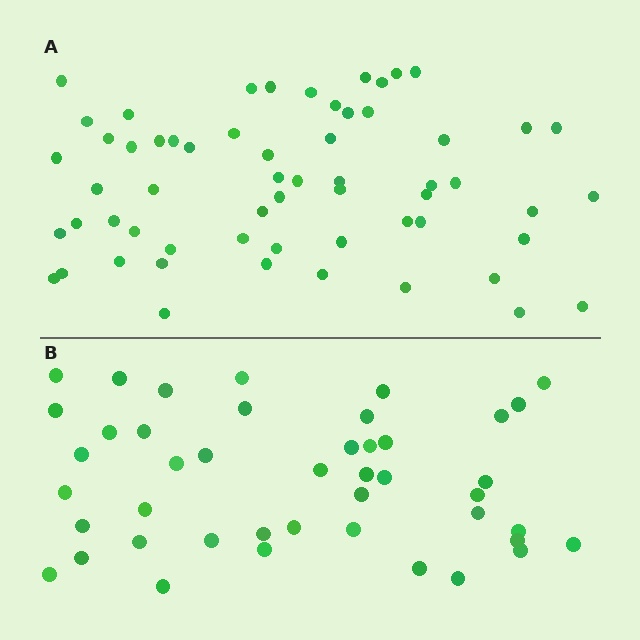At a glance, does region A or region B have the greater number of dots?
Region A (the top region) has more dots.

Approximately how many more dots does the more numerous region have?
Region A has approximately 15 more dots than region B.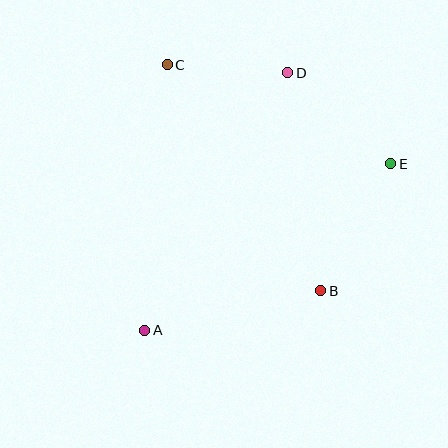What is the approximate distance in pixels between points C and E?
The distance between C and E is approximately 244 pixels.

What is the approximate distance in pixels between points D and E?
The distance between D and E is approximately 137 pixels.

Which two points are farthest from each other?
Points A and E are farthest from each other.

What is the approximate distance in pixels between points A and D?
The distance between A and D is approximately 294 pixels.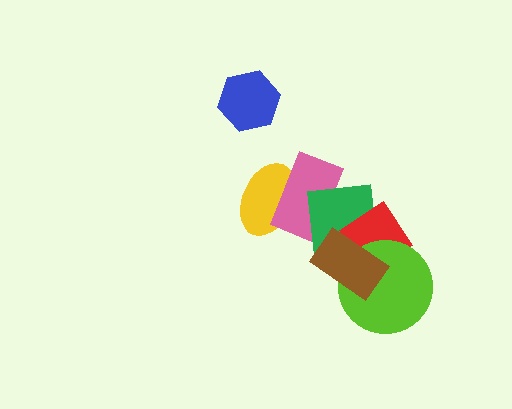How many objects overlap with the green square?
4 objects overlap with the green square.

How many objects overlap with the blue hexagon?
0 objects overlap with the blue hexagon.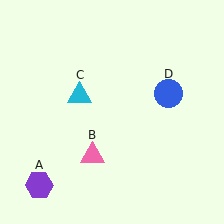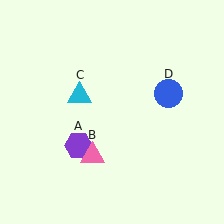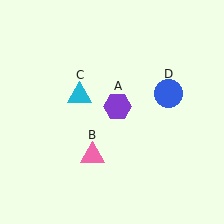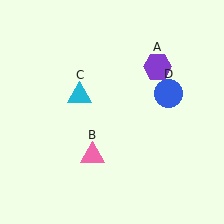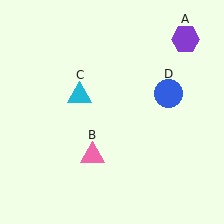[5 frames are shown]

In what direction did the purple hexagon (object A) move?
The purple hexagon (object A) moved up and to the right.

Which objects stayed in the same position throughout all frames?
Pink triangle (object B) and cyan triangle (object C) and blue circle (object D) remained stationary.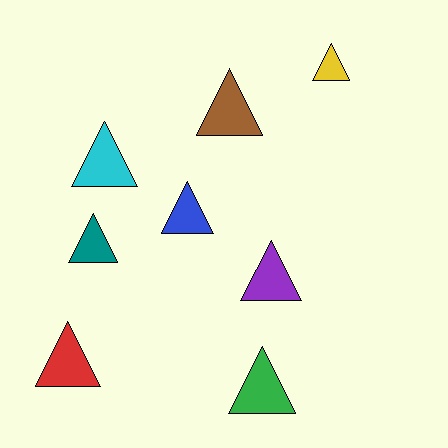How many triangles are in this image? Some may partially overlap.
There are 8 triangles.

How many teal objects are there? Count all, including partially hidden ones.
There is 1 teal object.